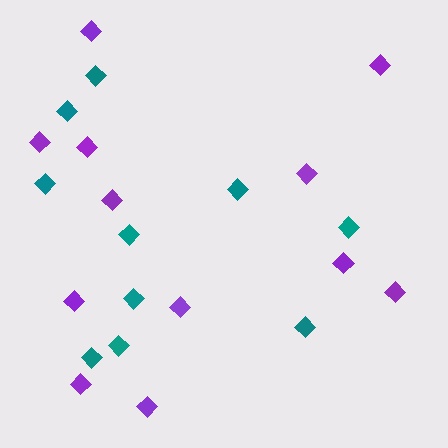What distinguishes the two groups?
There are 2 groups: one group of teal diamonds (10) and one group of purple diamonds (12).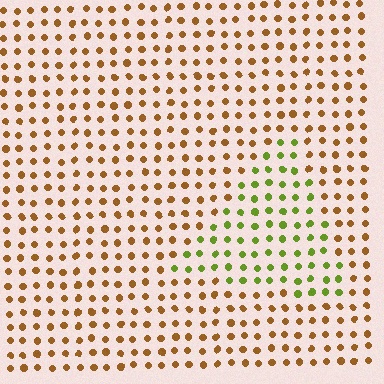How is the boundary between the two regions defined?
The boundary is defined purely by a slight shift in hue (about 56 degrees). Spacing, size, and orientation are identical on both sides.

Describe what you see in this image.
The image is filled with small brown elements in a uniform arrangement. A triangle-shaped region is visible where the elements are tinted to a slightly different hue, forming a subtle color boundary.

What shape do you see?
I see a triangle.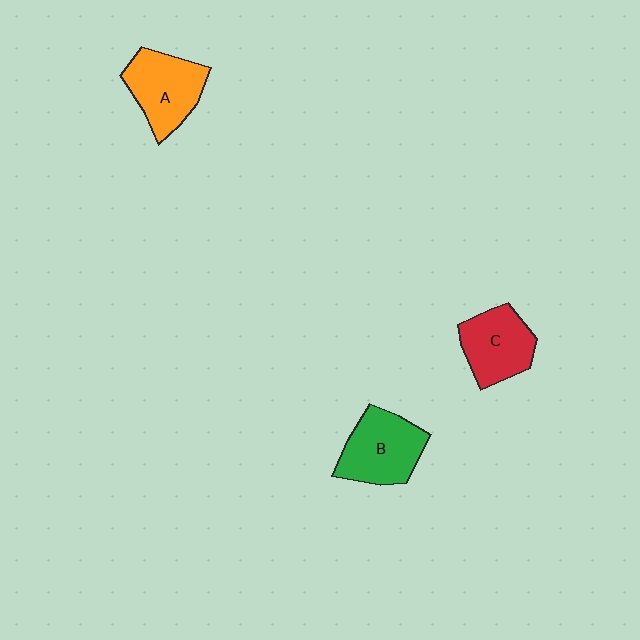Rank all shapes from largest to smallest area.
From largest to smallest: B (green), A (orange), C (red).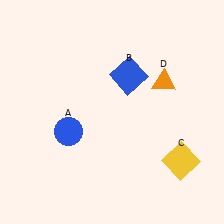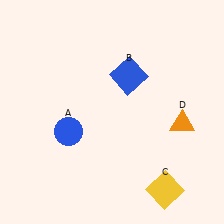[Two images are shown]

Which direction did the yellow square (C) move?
The yellow square (C) moved down.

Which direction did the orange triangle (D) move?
The orange triangle (D) moved down.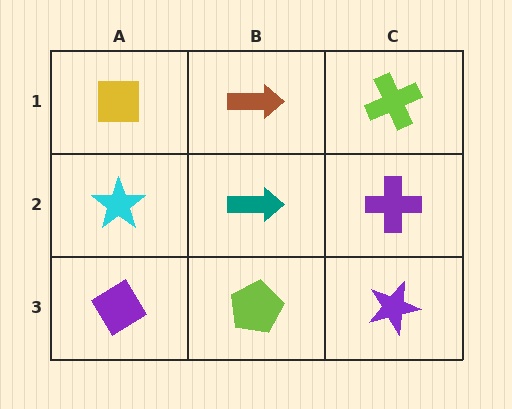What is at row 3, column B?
A lime pentagon.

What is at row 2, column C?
A purple cross.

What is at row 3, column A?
A purple diamond.